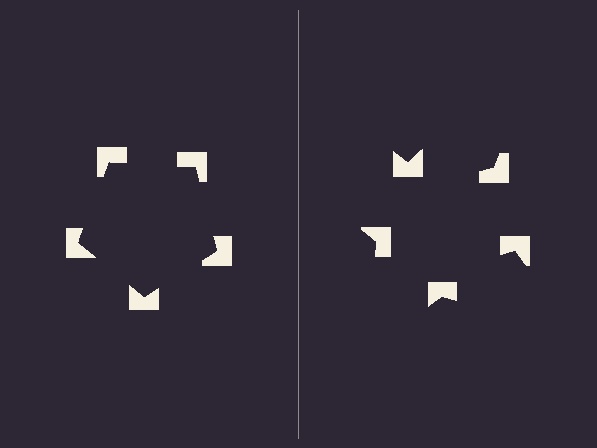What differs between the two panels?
The notched squares are positioned identically on both sides; only the wedge orientations differ. On the left they align to a pentagon; on the right they are misaligned.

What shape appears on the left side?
An illusory pentagon.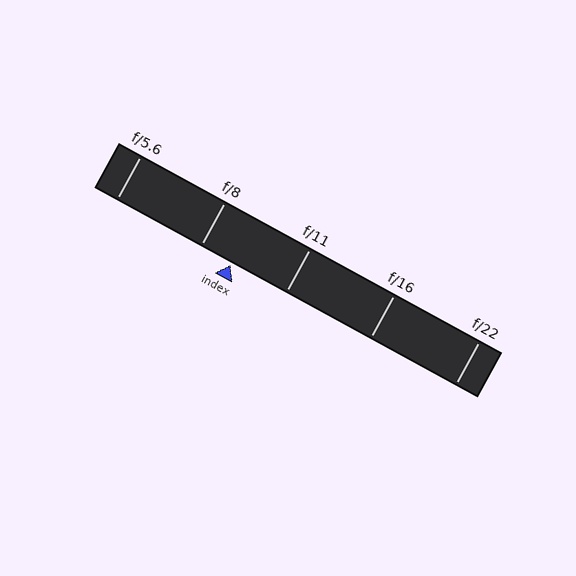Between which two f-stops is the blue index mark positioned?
The index mark is between f/8 and f/11.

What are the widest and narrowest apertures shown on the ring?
The widest aperture shown is f/5.6 and the narrowest is f/22.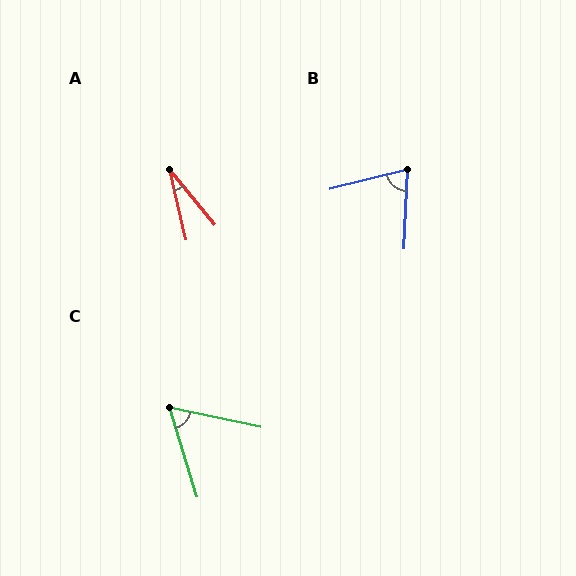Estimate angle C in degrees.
Approximately 61 degrees.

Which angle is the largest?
B, at approximately 73 degrees.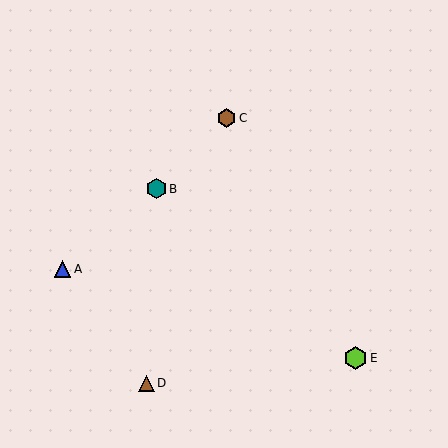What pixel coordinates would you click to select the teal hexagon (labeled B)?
Click at (156, 189) to select the teal hexagon B.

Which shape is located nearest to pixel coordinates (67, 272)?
The blue triangle (labeled A) at (62, 269) is nearest to that location.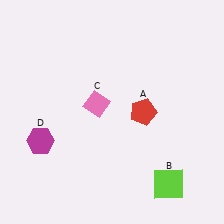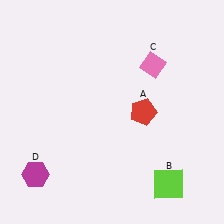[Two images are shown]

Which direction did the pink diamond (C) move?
The pink diamond (C) moved right.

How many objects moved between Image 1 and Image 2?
2 objects moved between the two images.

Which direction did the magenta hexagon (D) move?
The magenta hexagon (D) moved down.